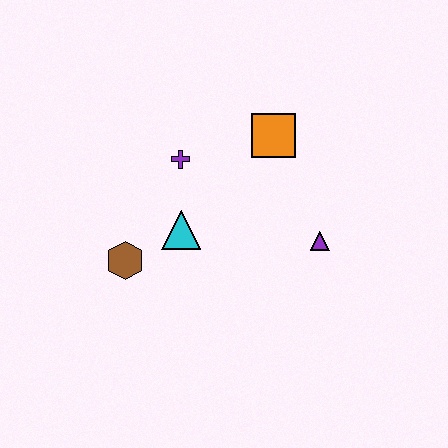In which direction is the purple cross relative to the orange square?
The purple cross is to the left of the orange square.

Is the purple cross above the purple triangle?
Yes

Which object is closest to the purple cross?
The cyan triangle is closest to the purple cross.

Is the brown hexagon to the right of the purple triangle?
No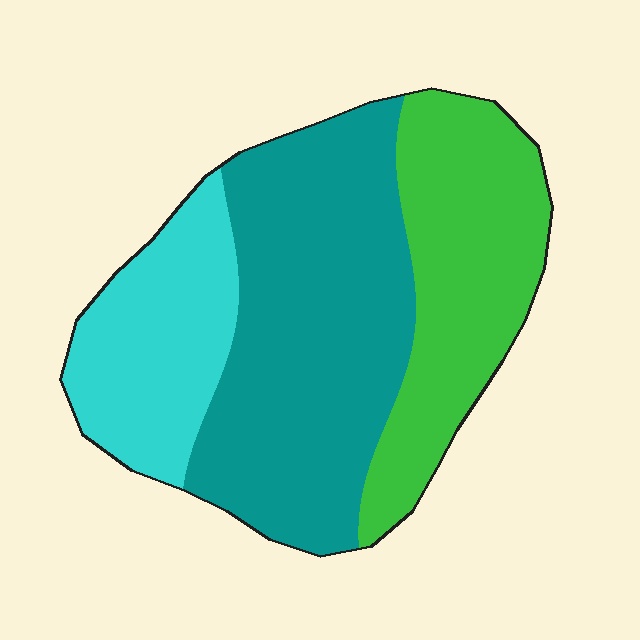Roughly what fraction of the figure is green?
Green covers roughly 30% of the figure.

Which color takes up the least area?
Cyan, at roughly 20%.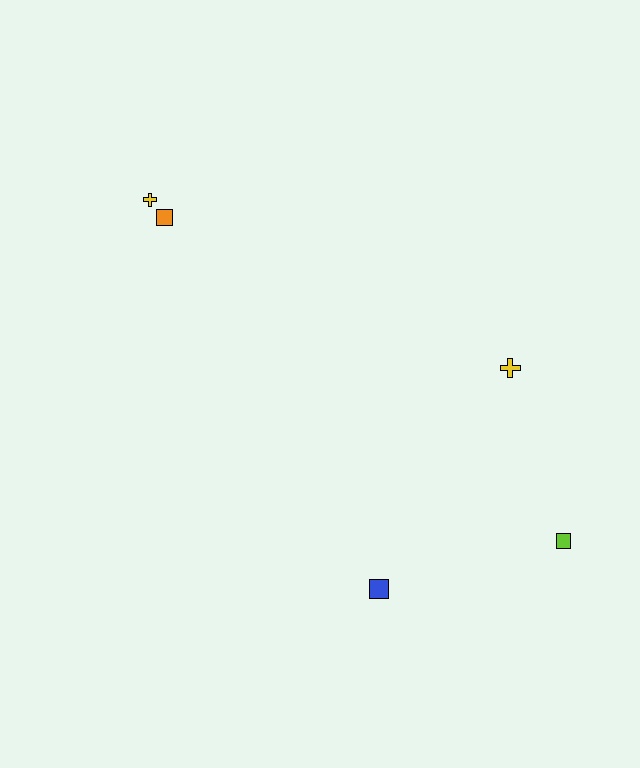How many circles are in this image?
There are no circles.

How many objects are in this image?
There are 5 objects.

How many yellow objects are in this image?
There are 2 yellow objects.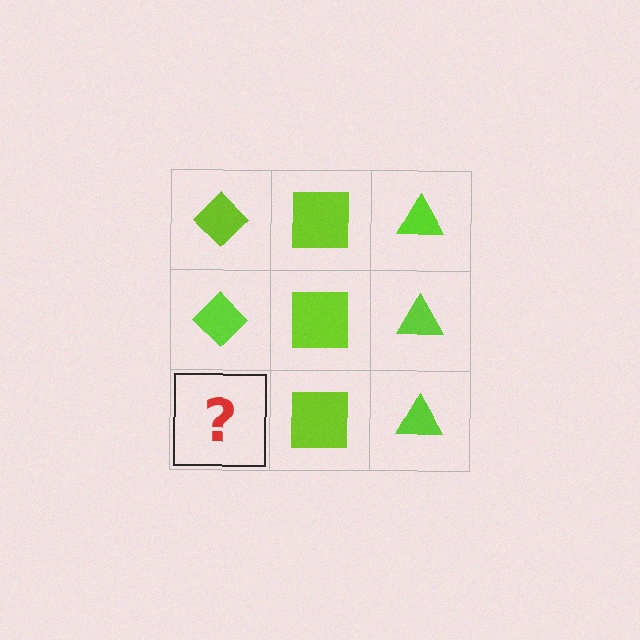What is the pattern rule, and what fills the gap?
The rule is that each column has a consistent shape. The gap should be filled with a lime diamond.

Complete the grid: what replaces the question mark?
The question mark should be replaced with a lime diamond.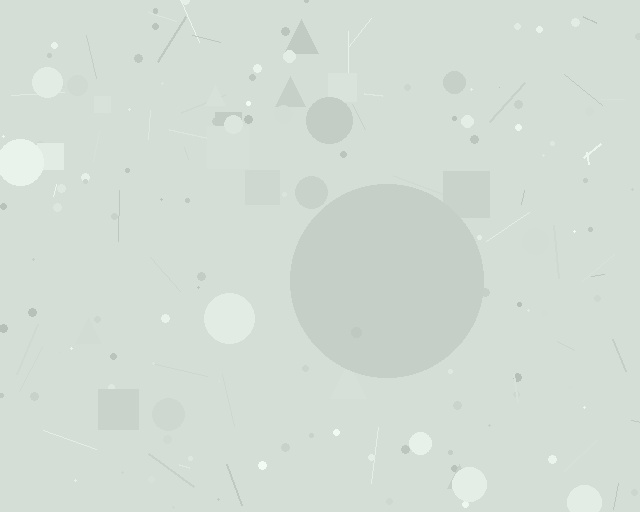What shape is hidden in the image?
A circle is hidden in the image.